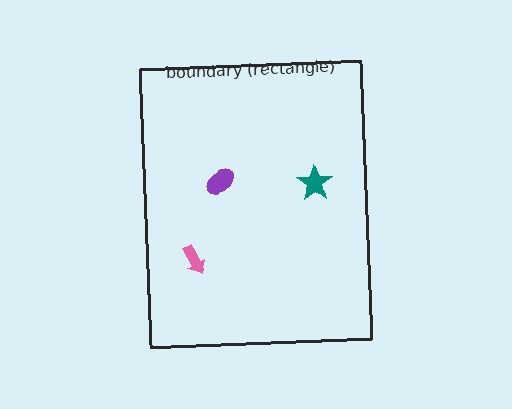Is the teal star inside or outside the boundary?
Inside.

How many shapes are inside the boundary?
3 inside, 0 outside.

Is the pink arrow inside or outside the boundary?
Inside.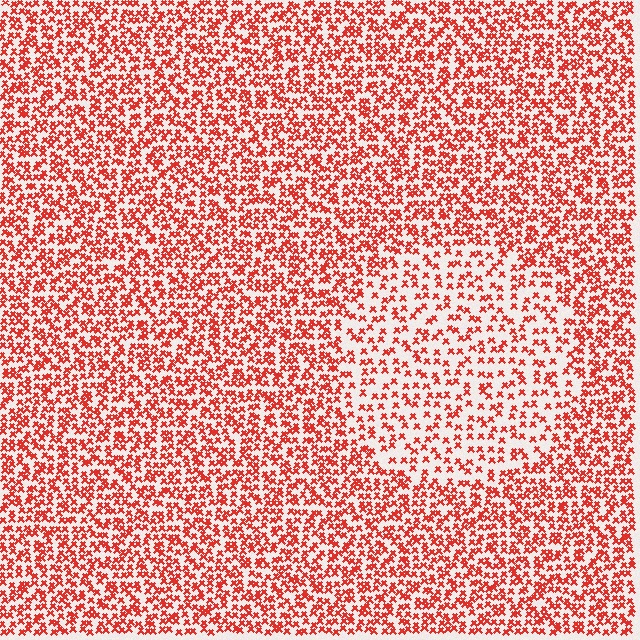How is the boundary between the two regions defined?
The boundary is defined by a change in element density (approximately 1.9x ratio). All elements are the same color, size, and shape.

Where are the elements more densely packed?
The elements are more densely packed outside the circle boundary.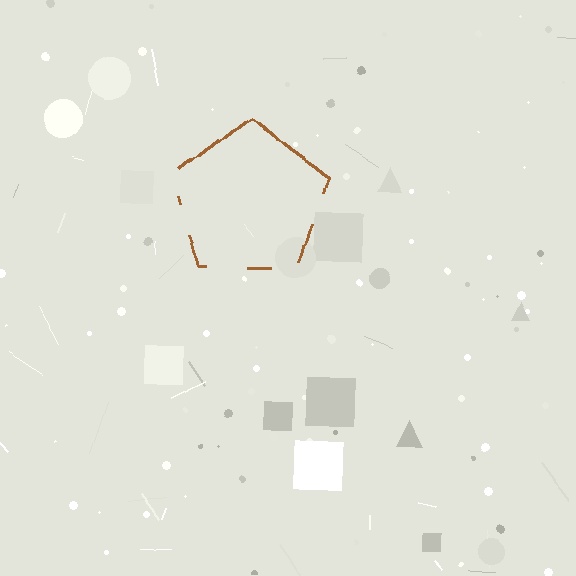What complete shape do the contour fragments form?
The contour fragments form a pentagon.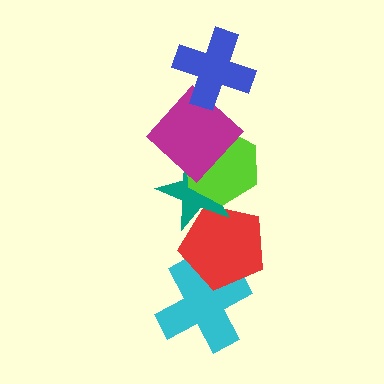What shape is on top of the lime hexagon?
The magenta diamond is on top of the lime hexagon.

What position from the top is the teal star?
The teal star is 4th from the top.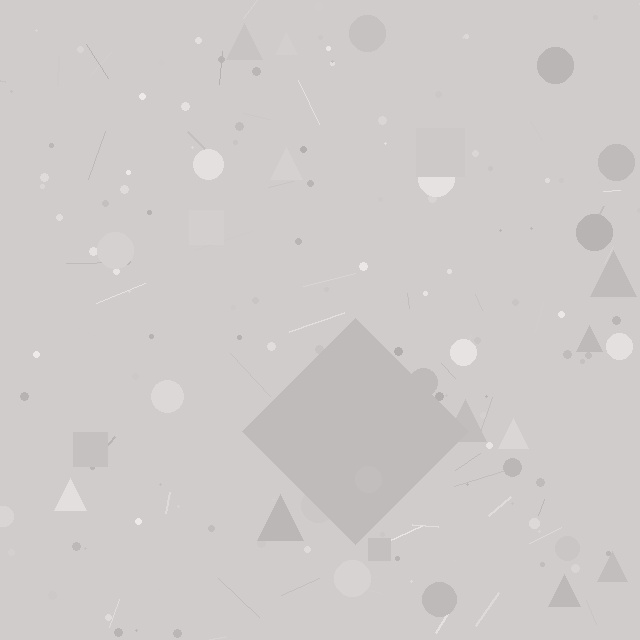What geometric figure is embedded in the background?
A diamond is embedded in the background.